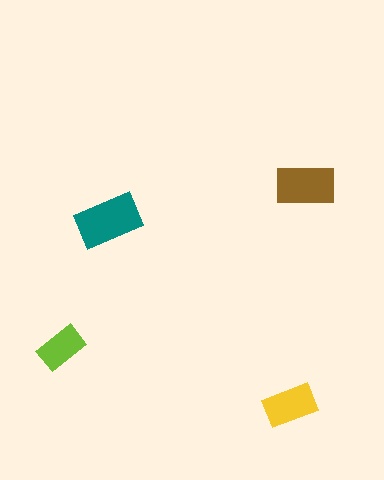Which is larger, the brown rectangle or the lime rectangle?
The brown one.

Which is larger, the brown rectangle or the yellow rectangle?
The brown one.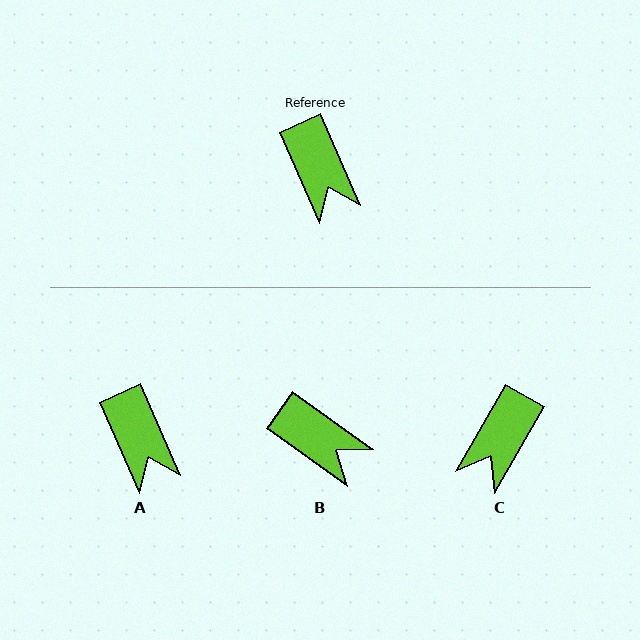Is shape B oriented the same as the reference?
No, it is off by about 31 degrees.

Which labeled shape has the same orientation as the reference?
A.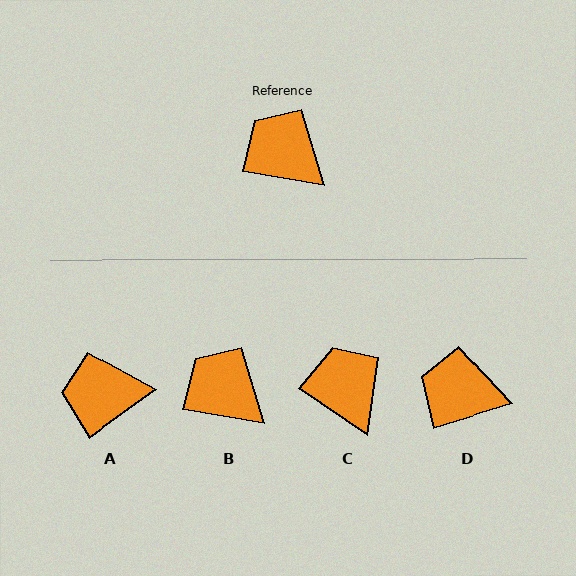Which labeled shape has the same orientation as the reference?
B.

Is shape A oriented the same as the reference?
No, it is off by about 45 degrees.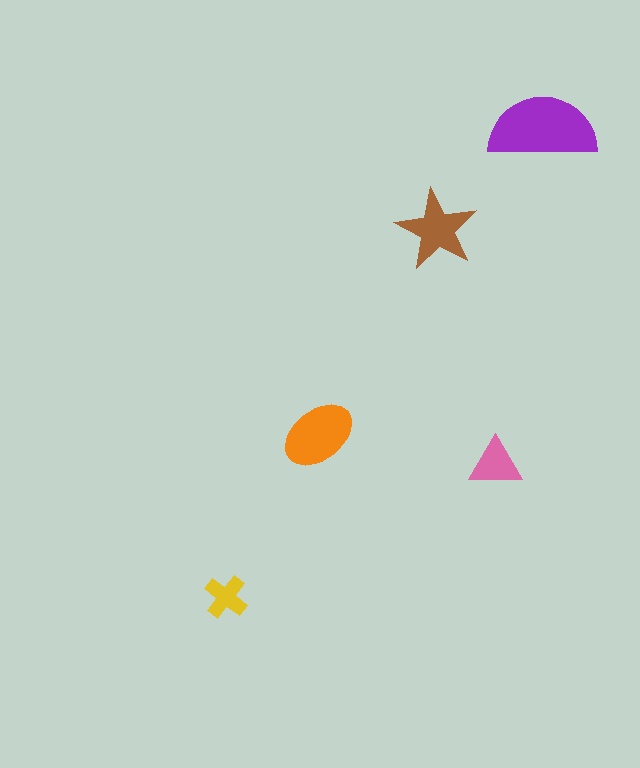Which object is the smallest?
The yellow cross.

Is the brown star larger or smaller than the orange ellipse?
Smaller.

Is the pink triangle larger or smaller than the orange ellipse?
Smaller.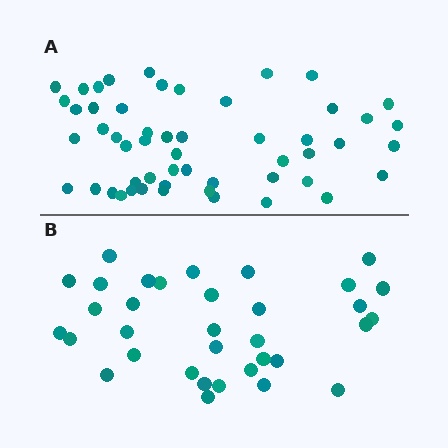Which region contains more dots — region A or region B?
Region A (the top region) has more dots.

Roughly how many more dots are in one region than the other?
Region A has approximately 20 more dots than region B.